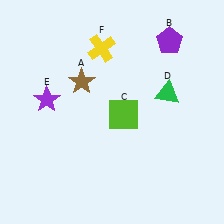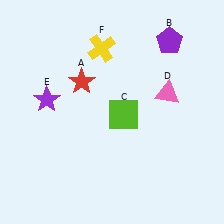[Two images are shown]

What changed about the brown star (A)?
In Image 1, A is brown. In Image 2, it changed to red.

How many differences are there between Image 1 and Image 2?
There are 2 differences between the two images.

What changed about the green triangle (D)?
In Image 1, D is green. In Image 2, it changed to pink.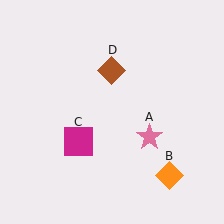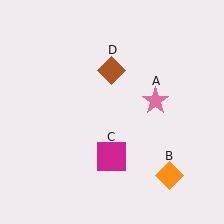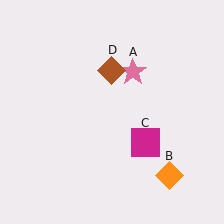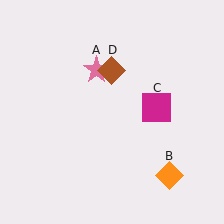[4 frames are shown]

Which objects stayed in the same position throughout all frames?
Orange diamond (object B) and brown diamond (object D) remained stationary.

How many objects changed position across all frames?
2 objects changed position: pink star (object A), magenta square (object C).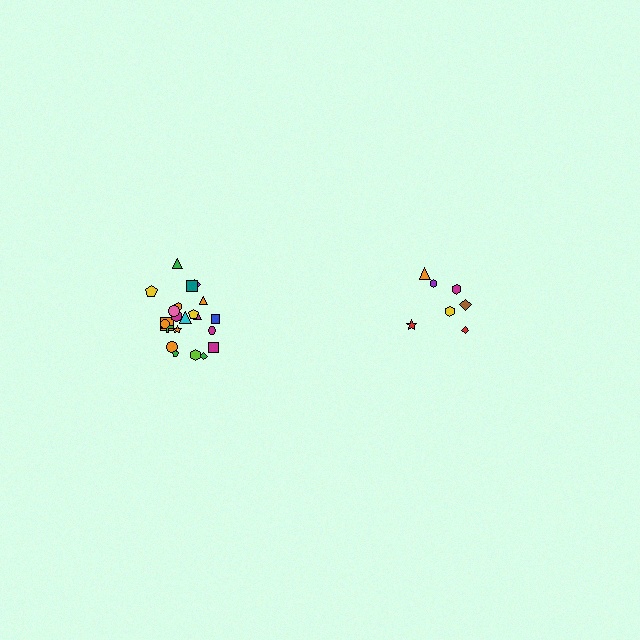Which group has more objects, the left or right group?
The left group.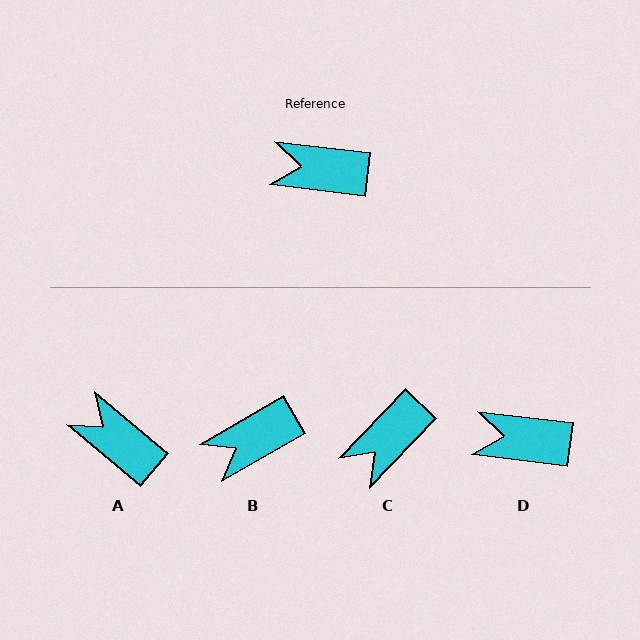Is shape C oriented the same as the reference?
No, it is off by about 53 degrees.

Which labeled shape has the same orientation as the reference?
D.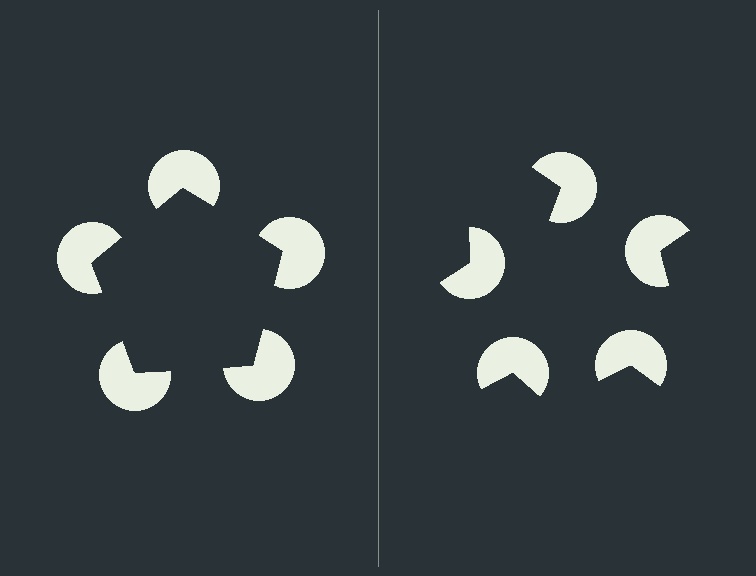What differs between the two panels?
The pac-man discs are positioned identically on both sides; only the wedge orientations differ. On the left they align to a pentagon; on the right they are misaligned.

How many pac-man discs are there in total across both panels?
10 — 5 on each side.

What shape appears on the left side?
An illusory pentagon.